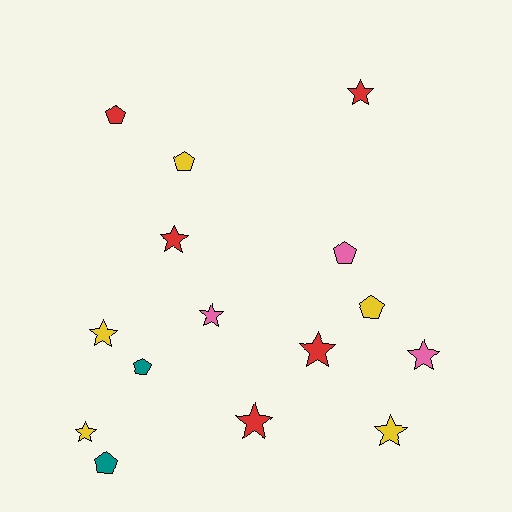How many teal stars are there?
There are no teal stars.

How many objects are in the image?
There are 15 objects.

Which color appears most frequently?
Red, with 5 objects.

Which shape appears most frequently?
Star, with 9 objects.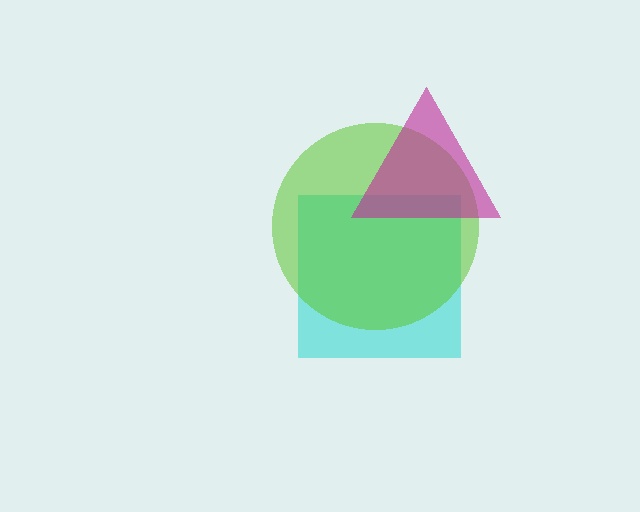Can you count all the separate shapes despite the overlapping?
Yes, there are 3 separate shapes.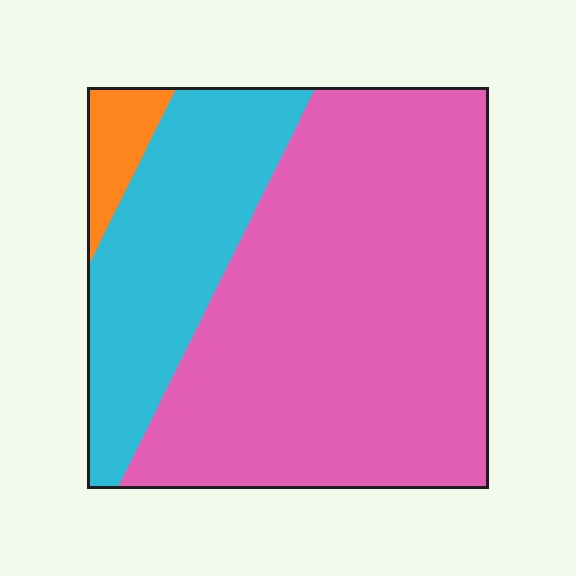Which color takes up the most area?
Pink, at roughly 70%.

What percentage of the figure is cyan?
Cyan takes up about one quarter (1/4) of the figure.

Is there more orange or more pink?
Pink.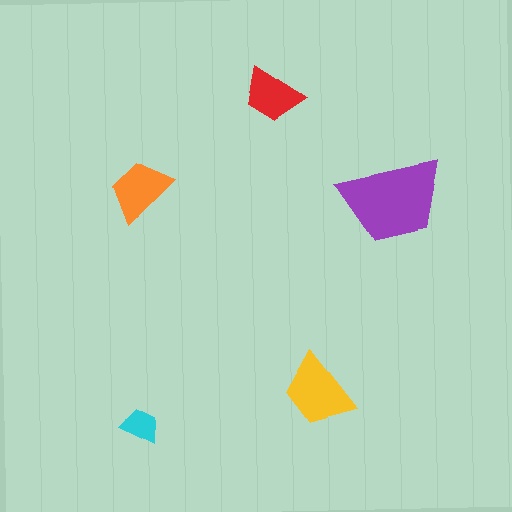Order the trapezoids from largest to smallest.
the purple one, the yellow one, the orange one, the red one, the cyan one.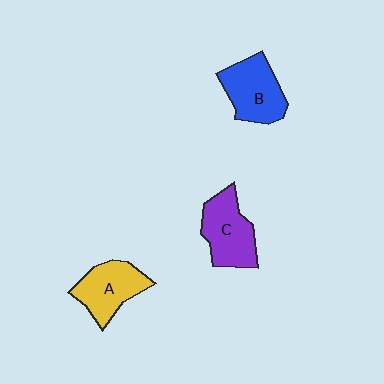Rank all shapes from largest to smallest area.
From largest to smallest: C (purple), B (blue), A (yellow).